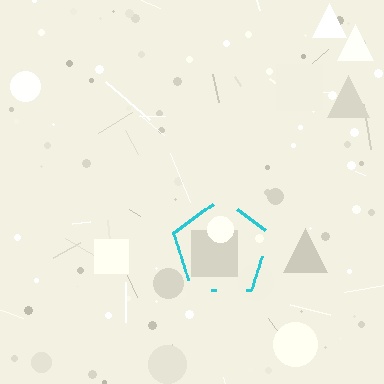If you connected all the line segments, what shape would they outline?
They would outline a pentagon.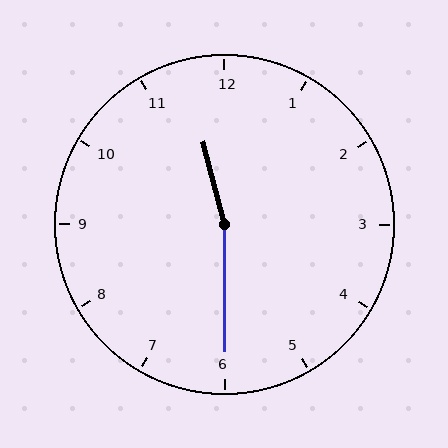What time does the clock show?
11:30.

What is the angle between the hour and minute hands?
Approximately 165 degrees.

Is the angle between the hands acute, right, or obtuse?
It is obtuse.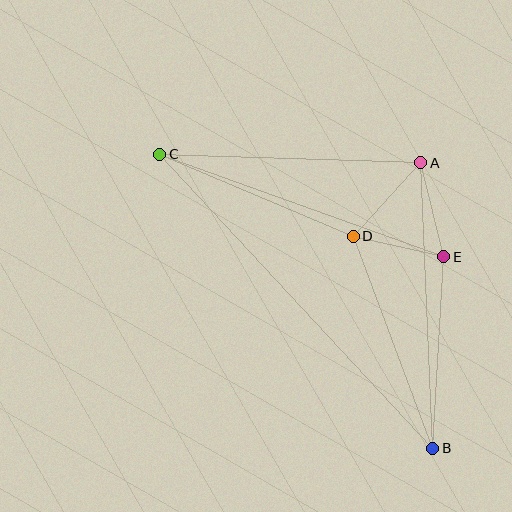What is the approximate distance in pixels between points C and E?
The distance between C and E is approximately 302 pixels.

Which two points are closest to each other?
Points D and E are closest to each other.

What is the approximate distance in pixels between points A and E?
The distance between A and E is approximately 97 pixels.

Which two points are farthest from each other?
Points B and C are farthest from each other.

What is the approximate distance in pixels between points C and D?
The distance between C and D is approximately 210 pixels.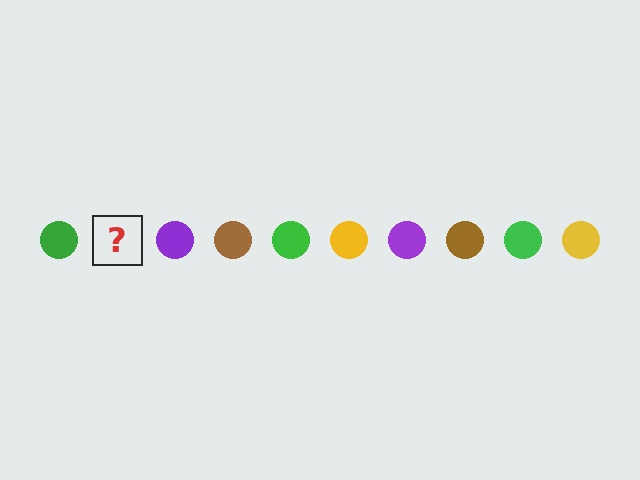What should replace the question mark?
The question mark should be replaced with a yellow circle.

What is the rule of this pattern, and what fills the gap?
The rule is that the pattern cycles through green, yellow, purple, brown circles. The gap should be filled with a yellow circle.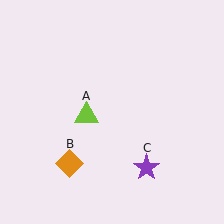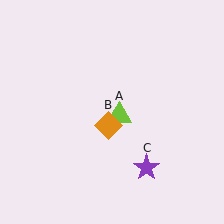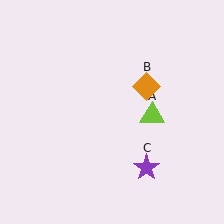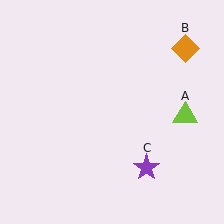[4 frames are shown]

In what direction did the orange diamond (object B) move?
The orange diamond (object B) moved up and to the right.